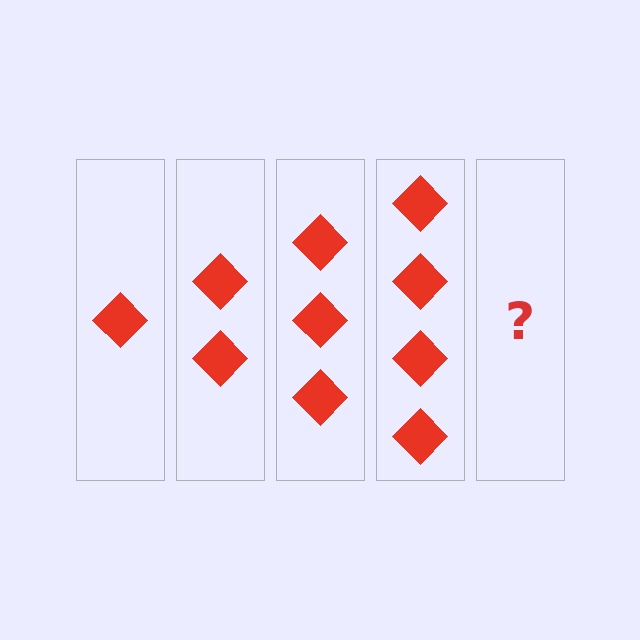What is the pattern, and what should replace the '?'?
The pattern is that each step adds one more diamond. The '?' should be 5 diamonds.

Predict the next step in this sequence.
The next step is 5 diamonds.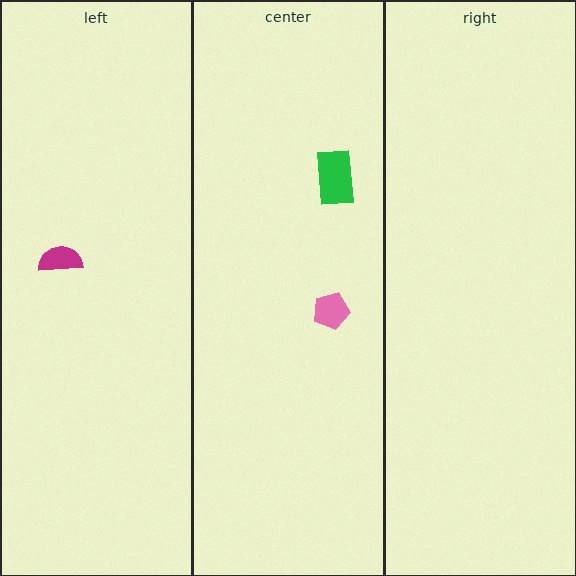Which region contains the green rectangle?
The center region.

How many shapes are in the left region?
1.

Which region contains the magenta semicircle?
The left region.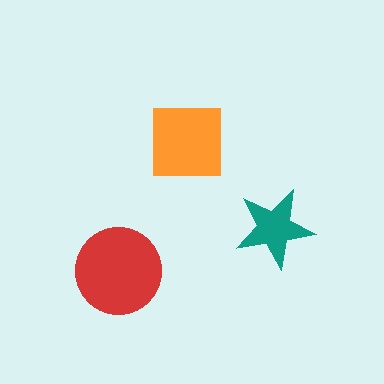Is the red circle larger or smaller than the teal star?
Larger.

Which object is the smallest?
The teal star.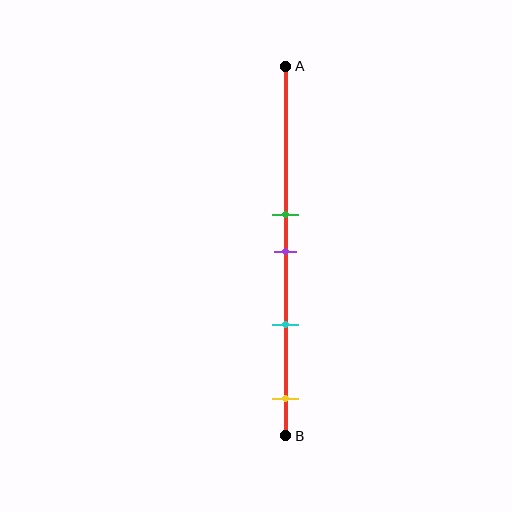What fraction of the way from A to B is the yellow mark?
The yellow mark is approximately 90% (0.9) of the way from A to B.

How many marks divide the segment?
There are 4 marks dividing the segment.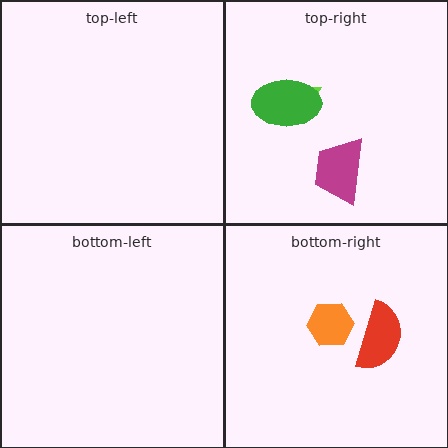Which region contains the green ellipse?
The top-right region.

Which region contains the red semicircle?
The bottom-right region.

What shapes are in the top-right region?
The lime triangle, the green ellipse, the magenta trapezoid.